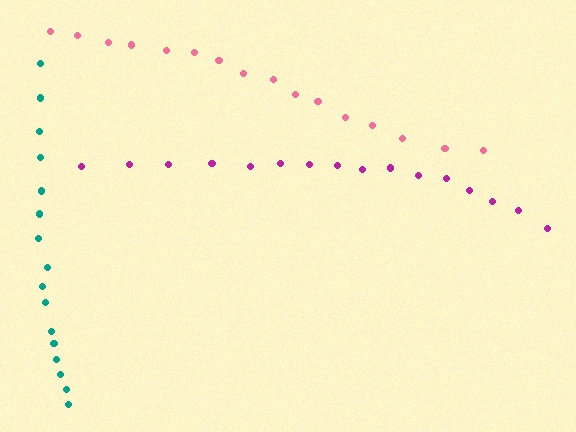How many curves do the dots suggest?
There are 3 distinct paths.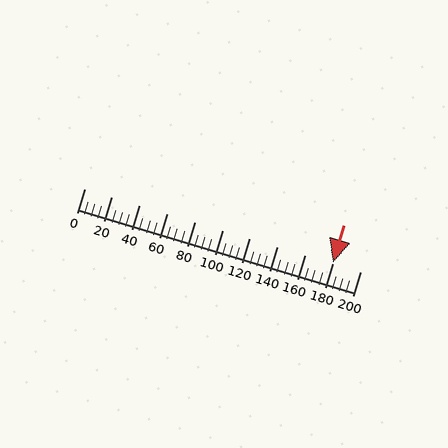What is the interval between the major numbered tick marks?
The major tick marks are spaced 20 units apart.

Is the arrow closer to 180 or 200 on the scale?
The arrow is closer to 180.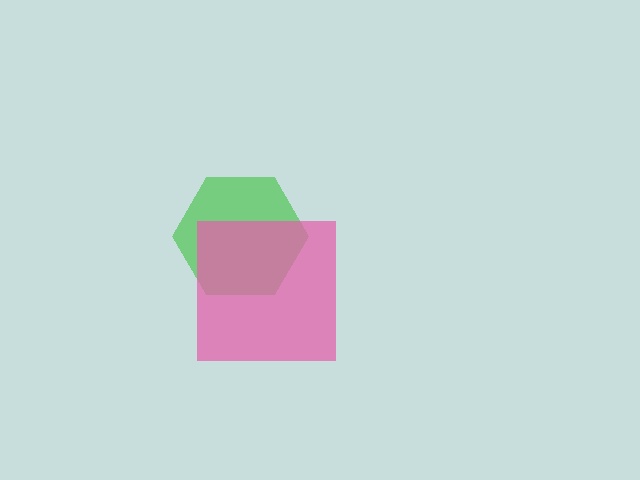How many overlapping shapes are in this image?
There are 2 overlapping shapes in the image.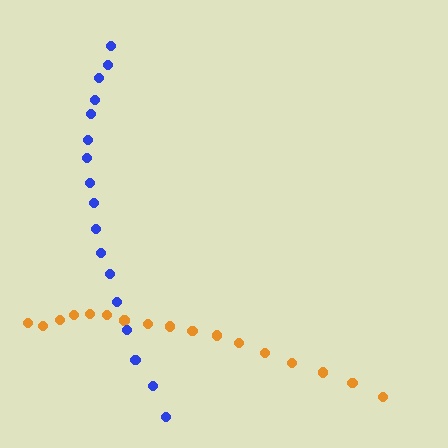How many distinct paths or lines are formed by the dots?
There are 2 distinct paths.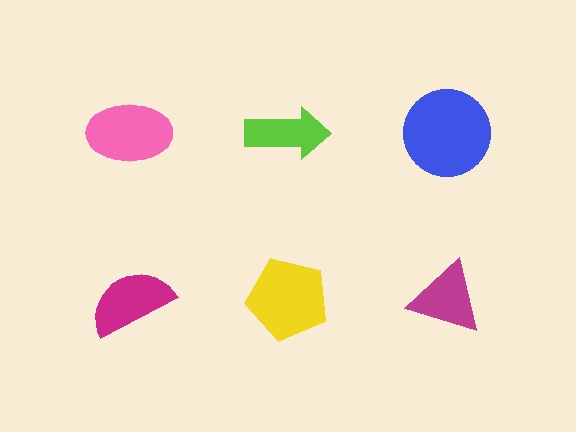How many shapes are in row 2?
3 shapes.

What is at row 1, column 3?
A blue circle.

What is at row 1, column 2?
A lime arrow.